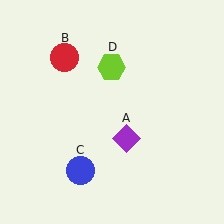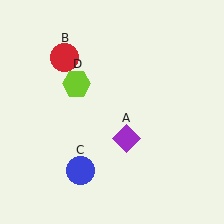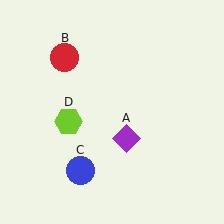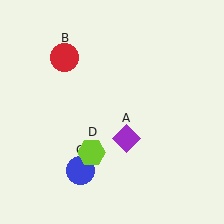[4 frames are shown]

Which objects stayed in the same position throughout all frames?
Purple diamond (object A) and red circle (object B) and blue circle (object C) remained stationary.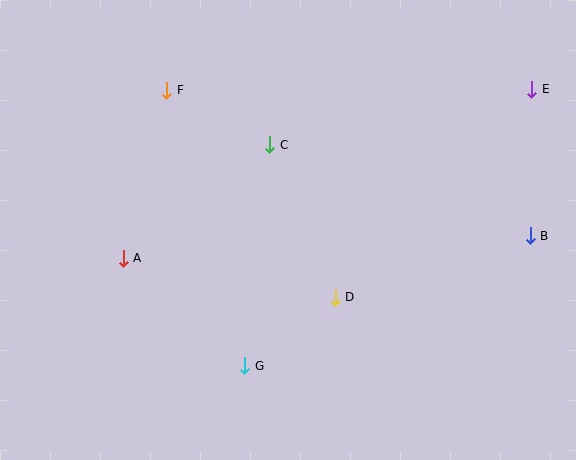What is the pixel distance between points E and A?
The distance between E and A is 442 pixels.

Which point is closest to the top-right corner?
Point E is closest to the top-right corner.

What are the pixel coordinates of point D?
Point D is at (335, 297).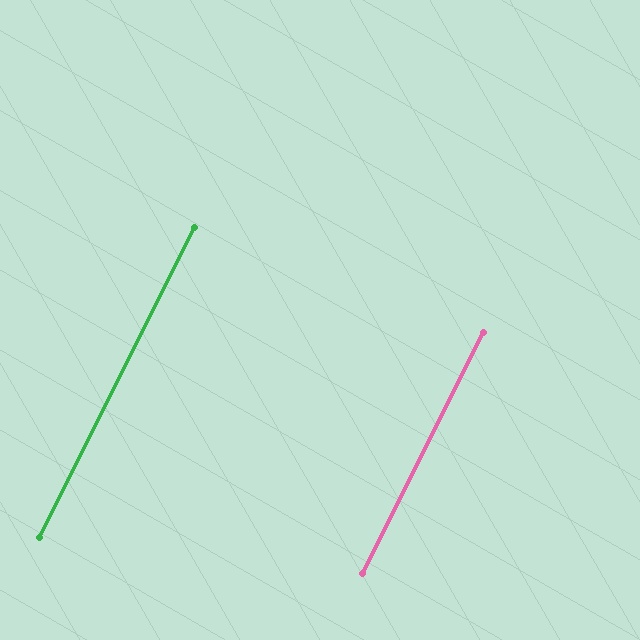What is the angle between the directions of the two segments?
Approximately 0 degrees.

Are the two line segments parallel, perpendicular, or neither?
Parallel — their directions differ by only 0.2°.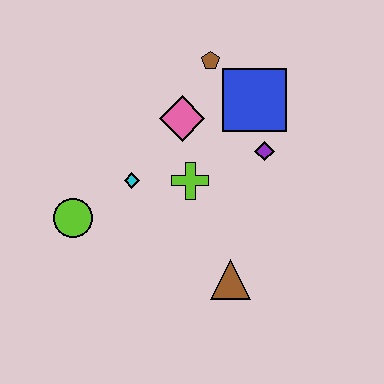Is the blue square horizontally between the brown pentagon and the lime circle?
No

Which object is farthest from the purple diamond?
The lime circle is farthest from the purple diamond.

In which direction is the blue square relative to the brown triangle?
The blue square is above the brown triangle.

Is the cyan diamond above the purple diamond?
No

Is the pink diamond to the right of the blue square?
No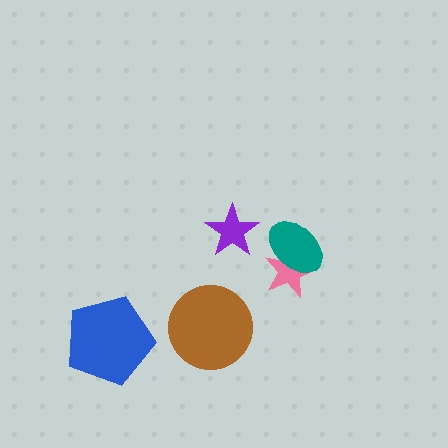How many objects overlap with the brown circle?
0 objects overlap with the brown circle.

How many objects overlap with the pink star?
1 object overlaps with the pink star.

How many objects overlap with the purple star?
0 objects overlap with the purple star.